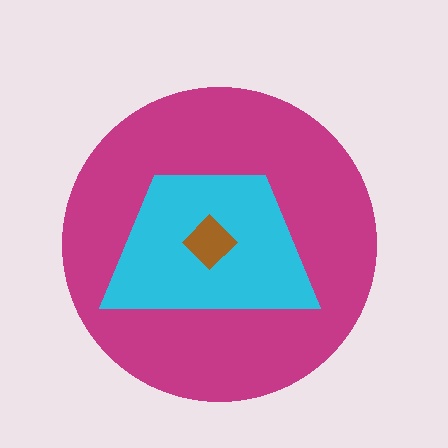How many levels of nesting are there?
3.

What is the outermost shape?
The magenta circle.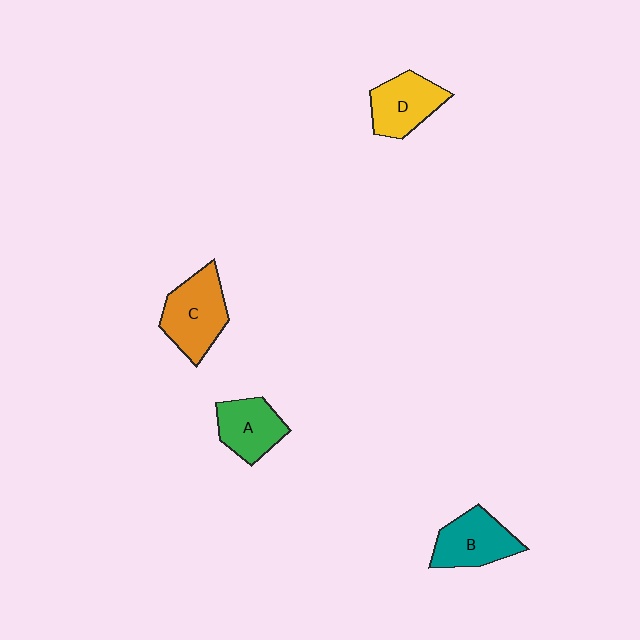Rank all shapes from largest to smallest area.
From largest to smallest: C (orange), B (teal), D (yellow), A (green).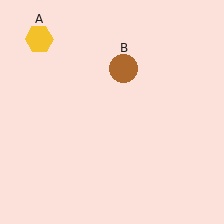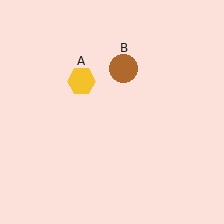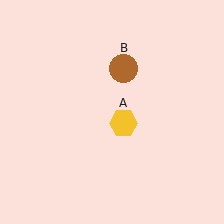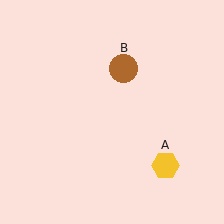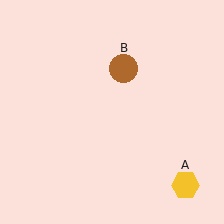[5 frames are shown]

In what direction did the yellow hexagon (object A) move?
The yellow hexagon (object A) moved down and to the right.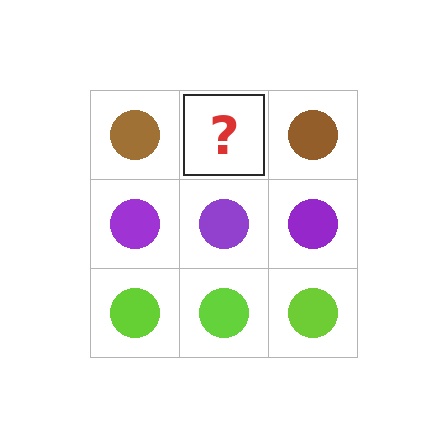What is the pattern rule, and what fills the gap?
The rule is that each row has a consistent color. The gap should be filled with a brown circle.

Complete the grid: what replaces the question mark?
The question mark should be replaced with a brown circle.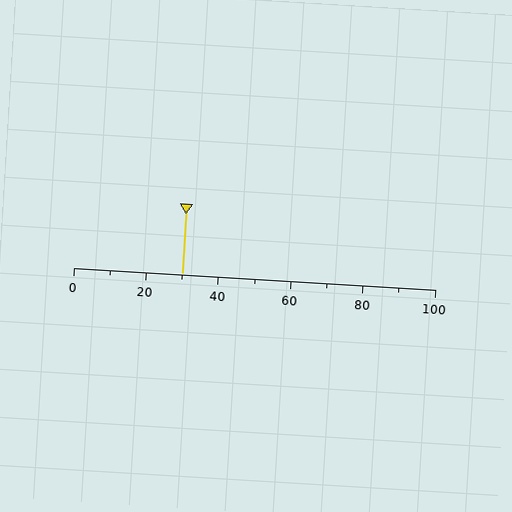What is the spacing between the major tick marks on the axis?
The major ticks are spaced 20 apart.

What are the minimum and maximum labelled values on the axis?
The axis runs from 0 to 100.